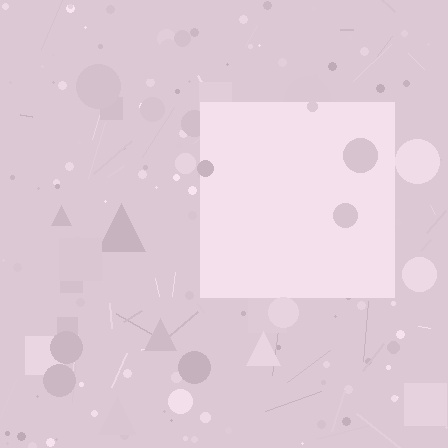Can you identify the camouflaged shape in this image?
The camouflaged shape is a square.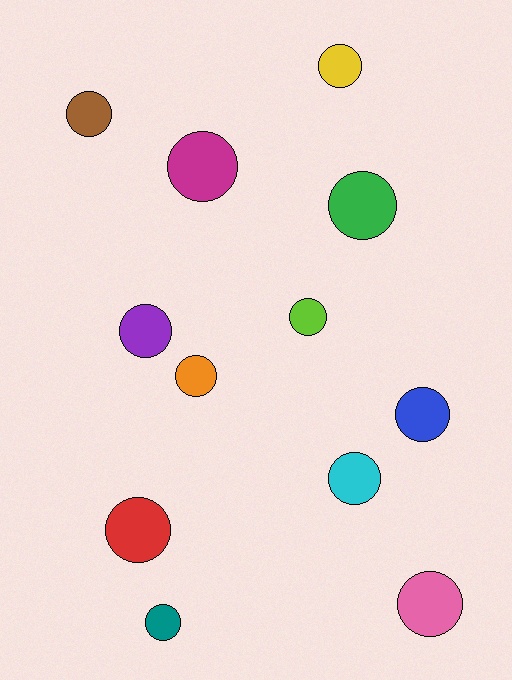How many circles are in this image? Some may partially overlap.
There are 12 circles.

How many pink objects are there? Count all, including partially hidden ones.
There is 1 pink object.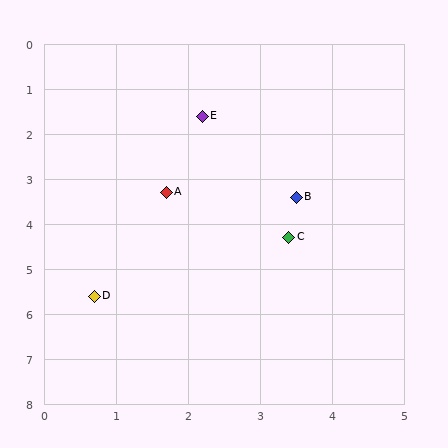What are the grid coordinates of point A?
Point A is at approximately (1.7, 3.3).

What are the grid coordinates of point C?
Point C is at approximately (3.4, 4.3).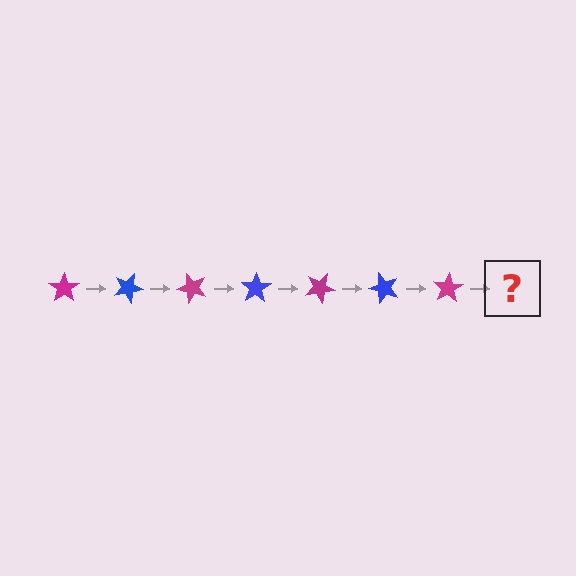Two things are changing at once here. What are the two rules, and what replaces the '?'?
The two rules are that it rotates 25 degrees each step and the color cycles through magenta and blue. The '?' should be a blue star, rotated 175 degrees from the start.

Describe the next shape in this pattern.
It should be a blue star, rotated 175 degrees from the start.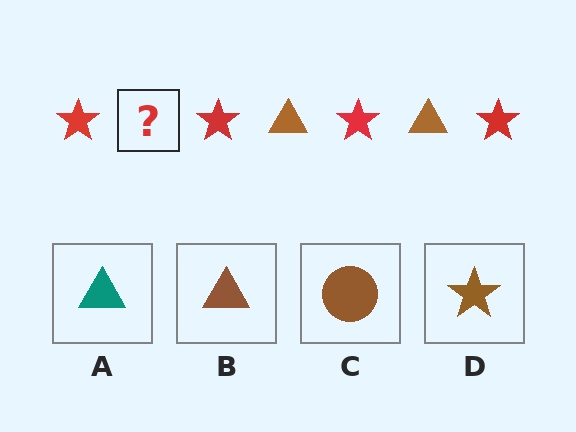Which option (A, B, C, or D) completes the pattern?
B.